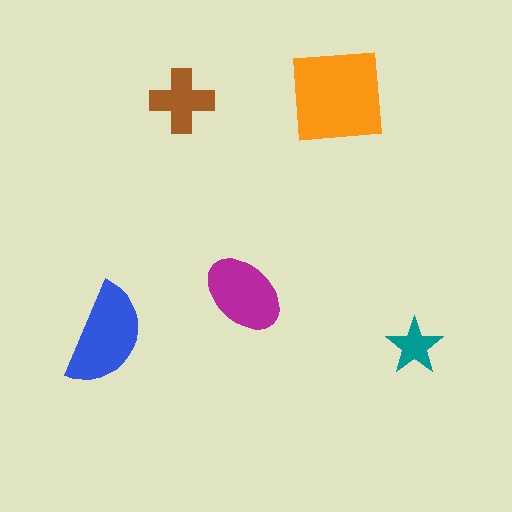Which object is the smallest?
The teal star.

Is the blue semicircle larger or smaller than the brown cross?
Larger.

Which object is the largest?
The orange square.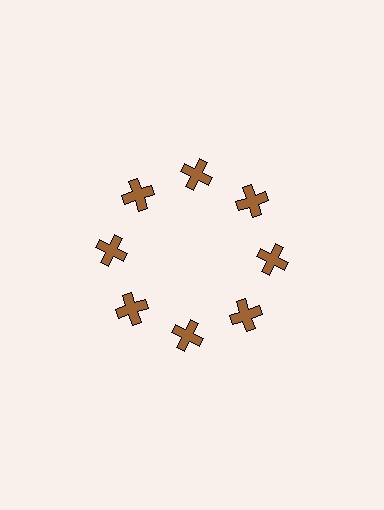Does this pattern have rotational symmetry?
Yes, this pattern has 8-fold rotational symmetry. It looks the same after rotating 45 degrees around the center.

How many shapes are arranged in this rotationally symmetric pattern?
There are 8 shapes, arranged in 8 groups of 1.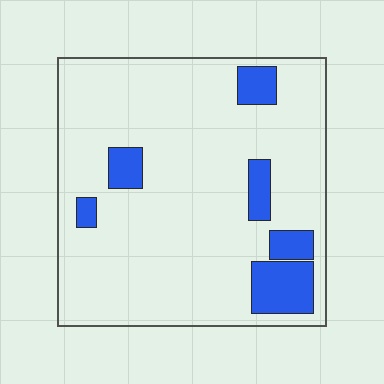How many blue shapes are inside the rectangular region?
6.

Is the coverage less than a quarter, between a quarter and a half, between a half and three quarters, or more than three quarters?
Less than a quarter.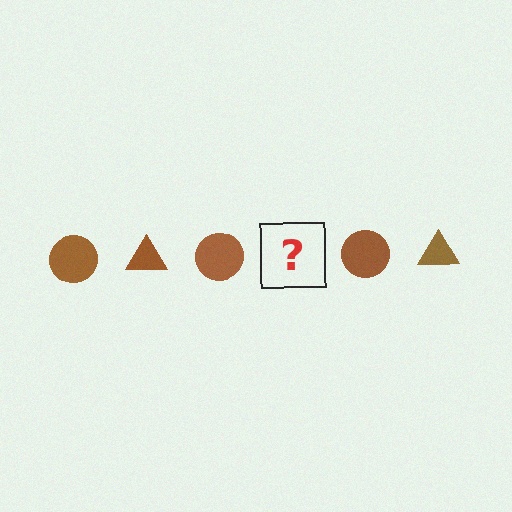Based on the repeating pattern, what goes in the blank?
The blank should be a brown triangle.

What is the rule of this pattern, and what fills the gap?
The rule is that the pattern cycles through circle, triangle shapes in brown. The gap should be filled with a brown triangle.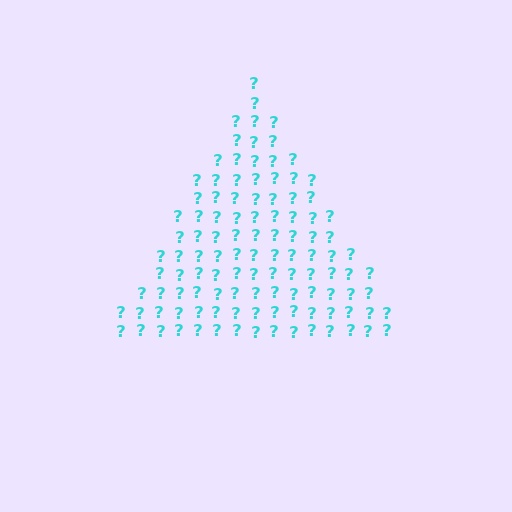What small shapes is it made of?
It is made of small question marks.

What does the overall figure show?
The overall figure shows a triangle.